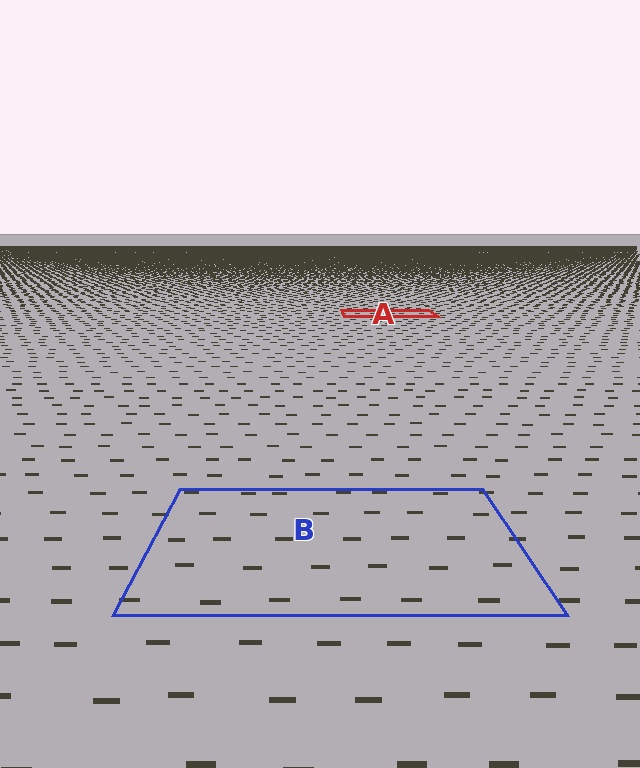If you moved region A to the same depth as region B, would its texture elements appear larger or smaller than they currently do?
They would appear larger. At a closer depth, the same texture elements are projected at a bigger on-screen size.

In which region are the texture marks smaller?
The texture marks are smaller in region A, because it is farther away.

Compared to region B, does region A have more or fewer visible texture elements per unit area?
Region A has more texture elements per unit area — they are packed more densely because it is farther away.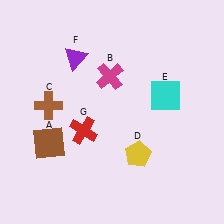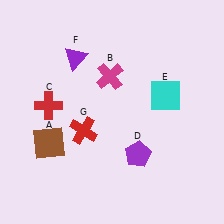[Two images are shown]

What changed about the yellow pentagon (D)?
In Image 1, D is yellow. In Image 2, it changed to purple.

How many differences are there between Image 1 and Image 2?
There are 2 differences between the two images.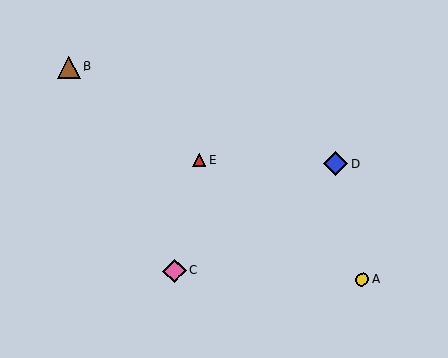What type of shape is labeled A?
Shape A is a yellow circle.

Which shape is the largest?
The blue diamond (labeled D) is the largest.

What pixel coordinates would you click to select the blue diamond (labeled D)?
Click at (336, 164) to select the blue diamond D.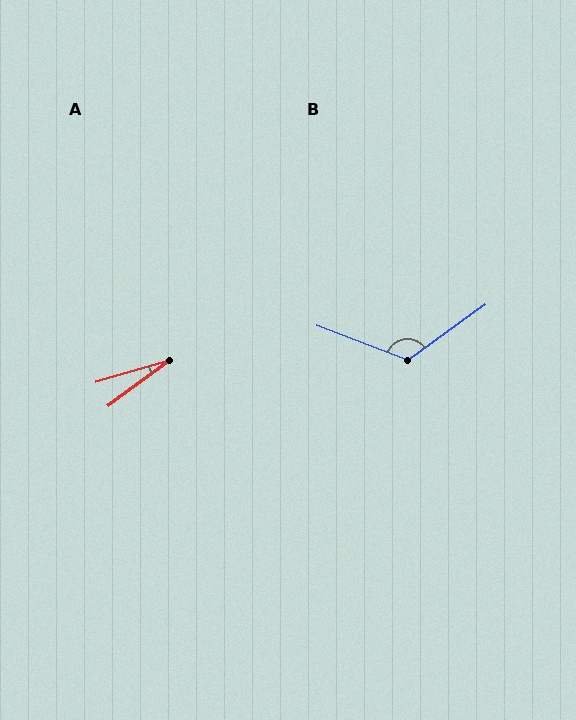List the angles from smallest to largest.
A (20°), B (124°).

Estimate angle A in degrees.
Approximately 20 degrees.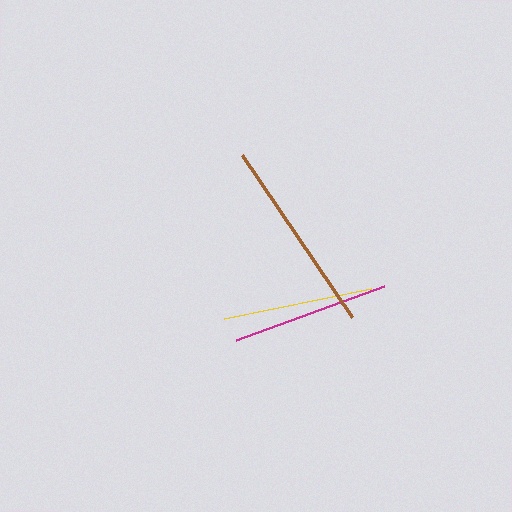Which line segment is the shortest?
The yellow line is the shortest at approximately 150 pixels.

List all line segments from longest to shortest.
From longest to shortest: brown, magenta, yellow.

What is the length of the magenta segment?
The magenta segment is approximately 157 pixels long.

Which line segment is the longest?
The brown line is the longest at approximately 196 pixels.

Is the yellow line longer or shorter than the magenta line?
The magenta line is longer than the yellow line.